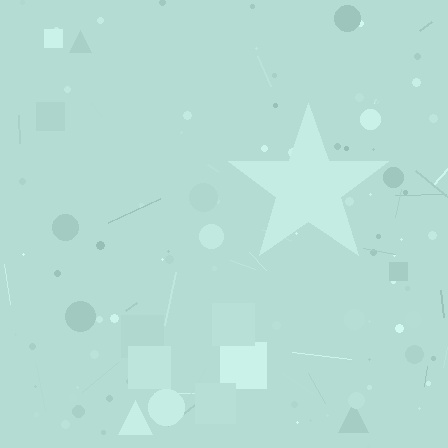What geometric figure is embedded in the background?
A star is embedded in the background.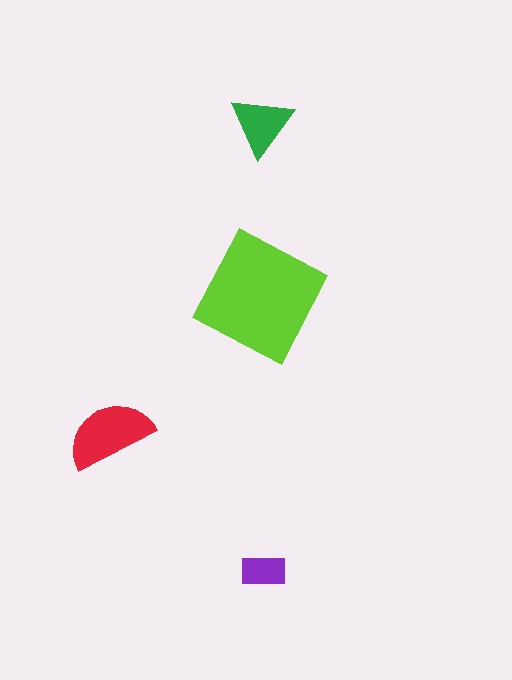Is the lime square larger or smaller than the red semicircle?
Larger.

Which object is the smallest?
The purple rectangle.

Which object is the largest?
The lime square.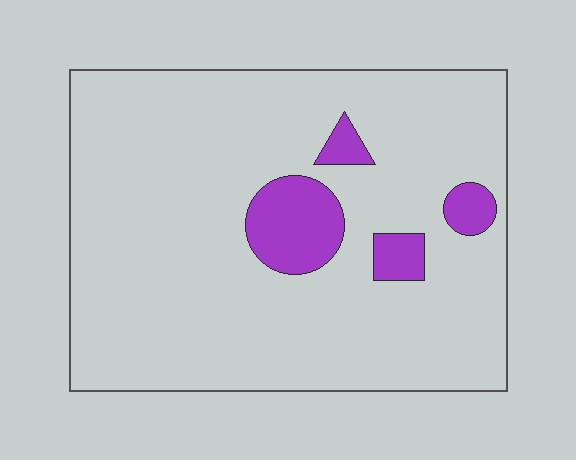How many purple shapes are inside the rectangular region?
4.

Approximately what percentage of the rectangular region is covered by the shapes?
Approximately 10%.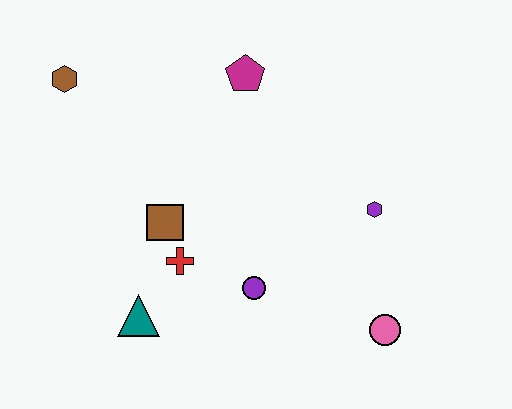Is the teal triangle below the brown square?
Yes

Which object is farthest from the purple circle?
The brown hexagon is farthest from the purple circle.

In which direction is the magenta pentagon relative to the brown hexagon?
The magenta pentagon is to the right of the brown hexagon.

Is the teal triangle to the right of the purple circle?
No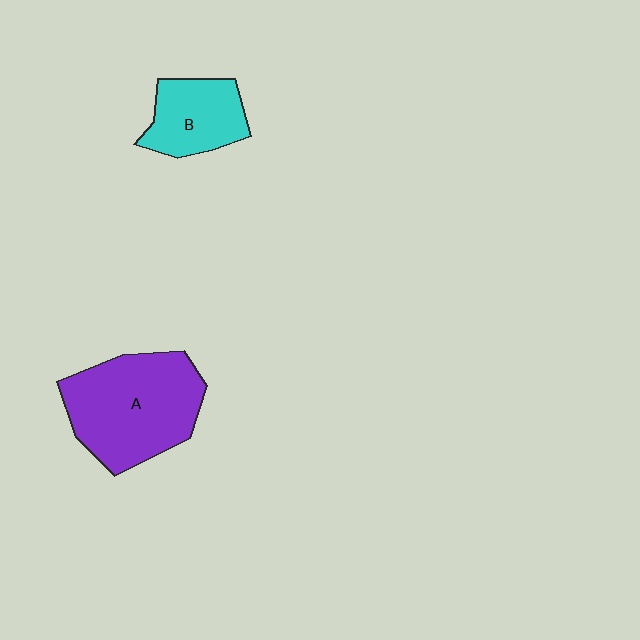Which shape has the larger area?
Shape A (purple).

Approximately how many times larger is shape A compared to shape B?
Approximately 1.9 times.